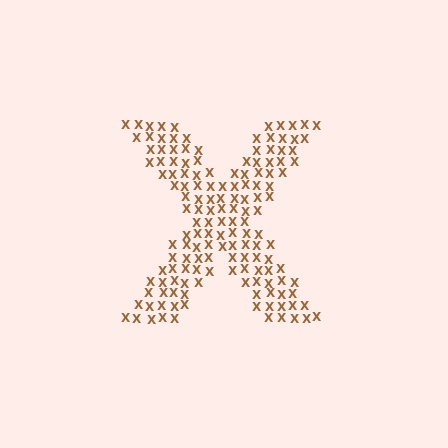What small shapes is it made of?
It is made of small letter X's.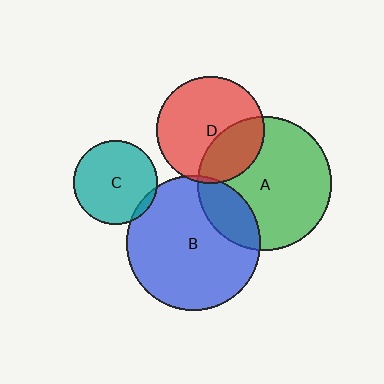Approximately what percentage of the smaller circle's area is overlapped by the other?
Approximately 5%.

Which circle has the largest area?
Circle B (blue).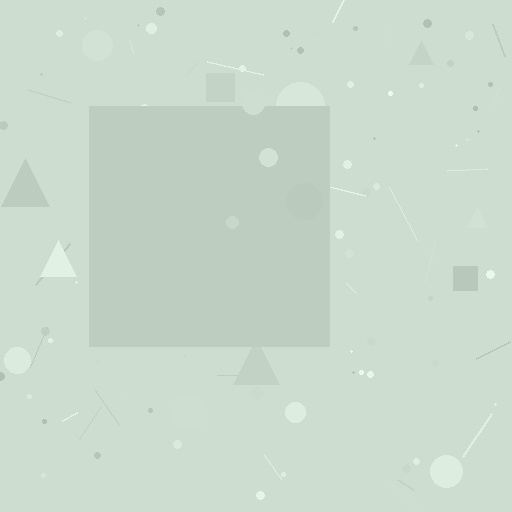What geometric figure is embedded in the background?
A square is embedded in the background.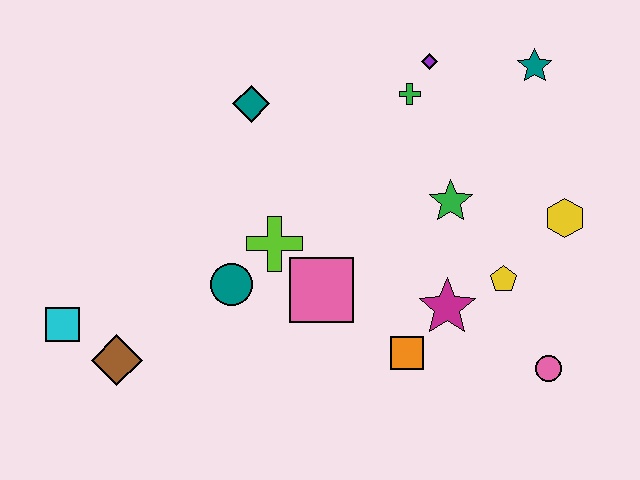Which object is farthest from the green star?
The cyan square is farthest from the green star.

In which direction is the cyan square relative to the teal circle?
The cyan square is to the left of the teal circle.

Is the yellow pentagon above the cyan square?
Yes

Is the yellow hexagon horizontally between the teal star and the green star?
No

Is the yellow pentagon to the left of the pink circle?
Yes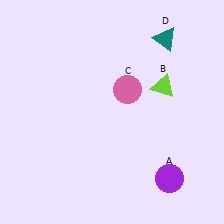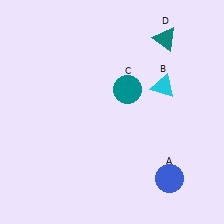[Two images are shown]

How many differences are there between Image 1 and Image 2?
There are 3 differences between the two images.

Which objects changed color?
A changed from purple to blue. B changed from lime to cyan. C changed from pink to teal.